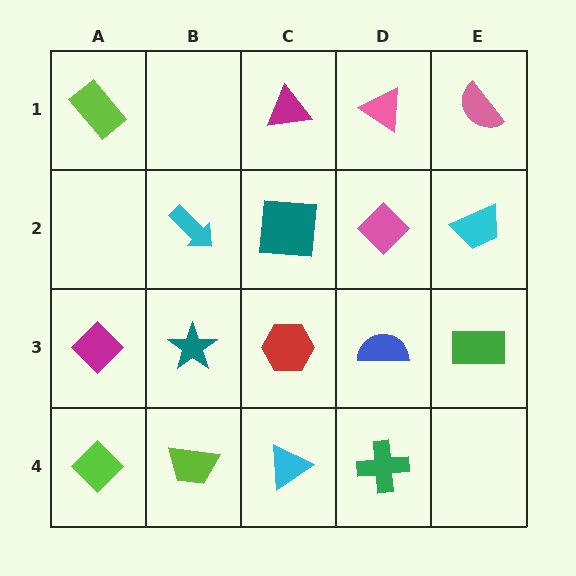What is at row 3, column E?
A green rectangle.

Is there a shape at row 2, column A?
No, that cell is empty.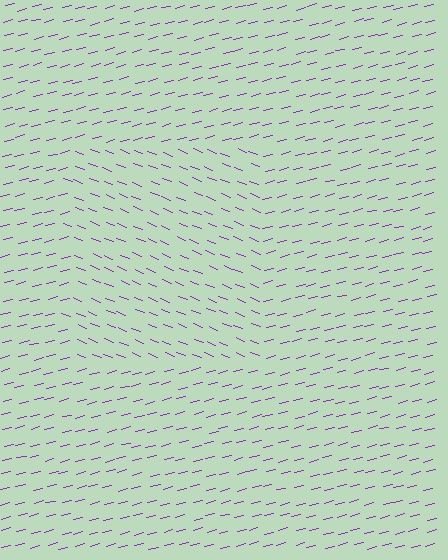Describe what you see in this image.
The image is filled with small purple line segments. A rectangle region in the image has lines oriented differently from the surrounding lines, creating a visible texture boundary.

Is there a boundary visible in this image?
Yes, there is a texture boundary formed by a change in line orientation.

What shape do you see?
I see a rectangle.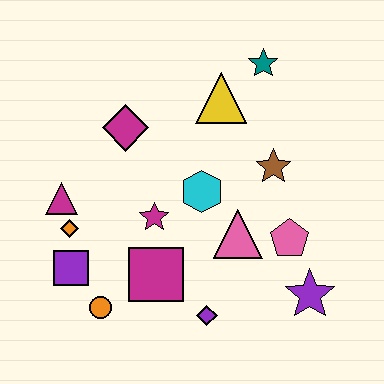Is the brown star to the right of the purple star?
No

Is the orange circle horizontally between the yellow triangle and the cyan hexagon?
No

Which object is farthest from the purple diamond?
The teal star is farthest from the purple diamond.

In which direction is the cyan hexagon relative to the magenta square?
The cyan hexagon is above the magenta square.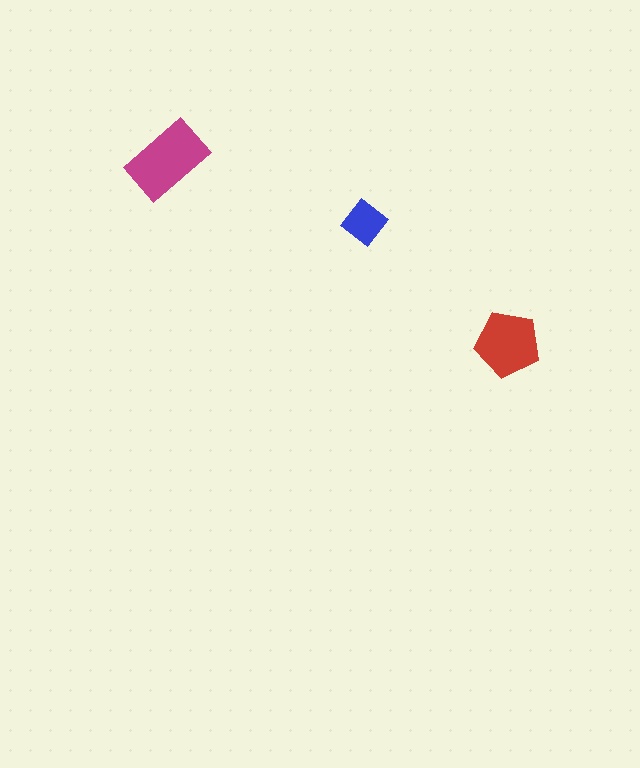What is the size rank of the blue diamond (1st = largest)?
3rd.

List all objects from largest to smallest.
The magenta rectangle, the red pentagon, the blue diamond.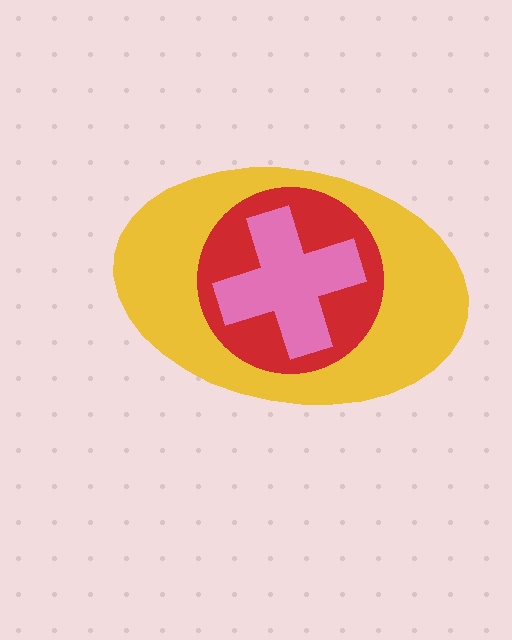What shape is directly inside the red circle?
The pink cross.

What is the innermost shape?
The pink cross.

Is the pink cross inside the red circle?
Yes.